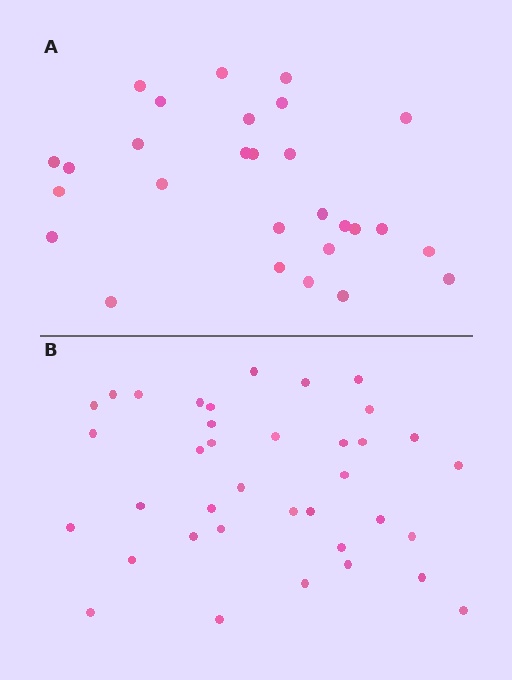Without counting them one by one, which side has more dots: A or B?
Region B (the bottom region) has more dots.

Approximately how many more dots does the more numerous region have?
Region B has roughly 8 or so more dots than region A.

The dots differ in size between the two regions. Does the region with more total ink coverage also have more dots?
No. Region A has more total ink coverage because its dots are larger, but region B actually contains more individual dots. Total area can be misleading — the number of items is what matters here.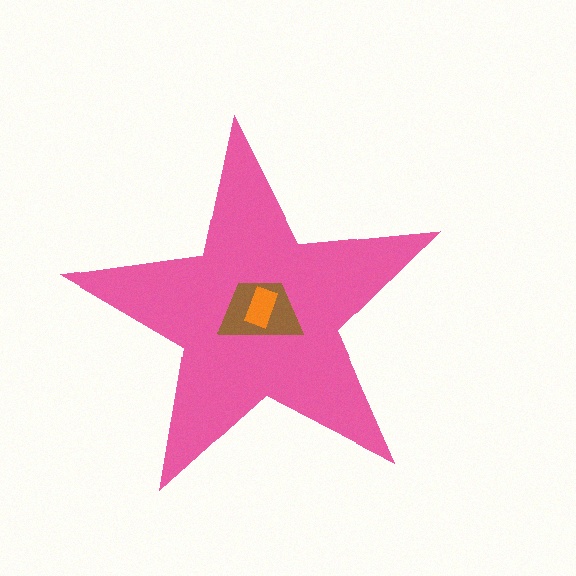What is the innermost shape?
The orange rectangle.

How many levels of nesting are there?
3.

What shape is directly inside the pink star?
The brown trapezoid.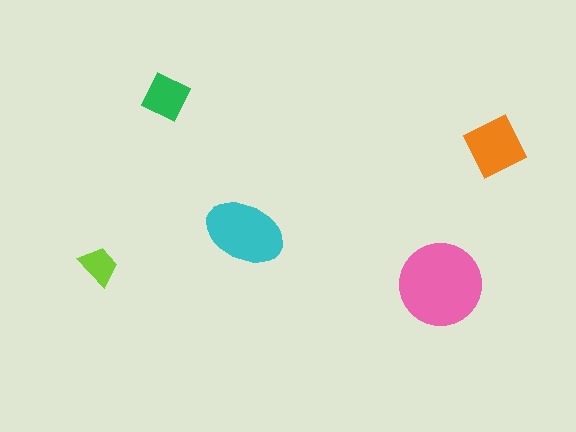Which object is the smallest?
The lime trapezoid.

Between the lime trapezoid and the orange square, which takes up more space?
The orange square.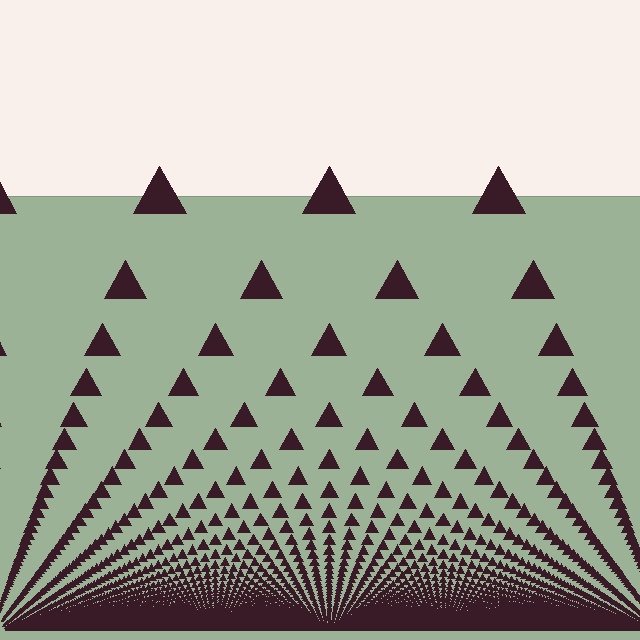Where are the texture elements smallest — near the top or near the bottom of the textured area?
Near the bottom.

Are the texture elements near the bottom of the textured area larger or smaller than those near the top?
Smaller. The gradient is inverted — elements near the bottom are smaller and denser.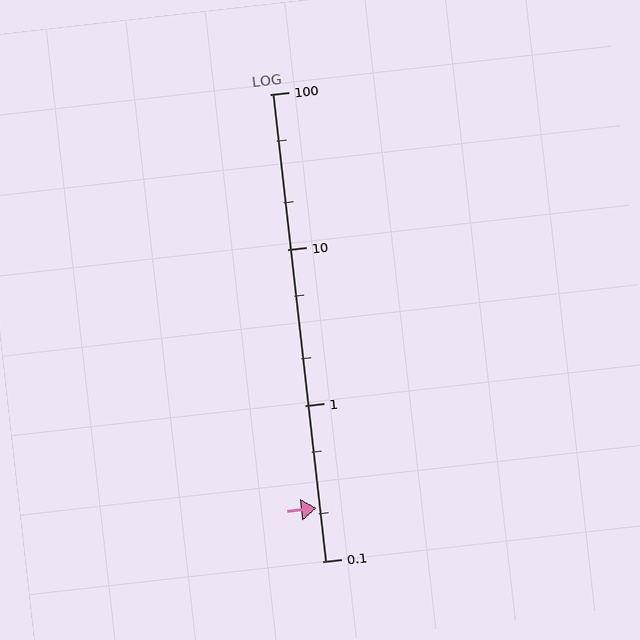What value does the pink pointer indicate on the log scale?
The pointer indicates approximately 0.22.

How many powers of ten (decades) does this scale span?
The scale spans 3 decades, from 0.1 to 100.